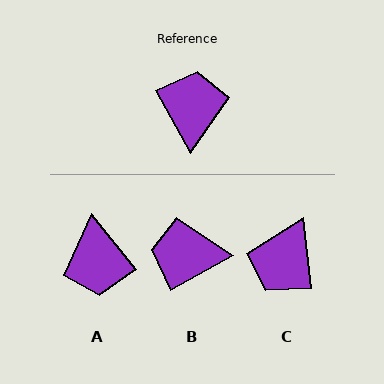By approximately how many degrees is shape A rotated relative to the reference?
Approximately 170 degrees clockwise.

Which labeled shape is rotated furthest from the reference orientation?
A, about 170 degrees away.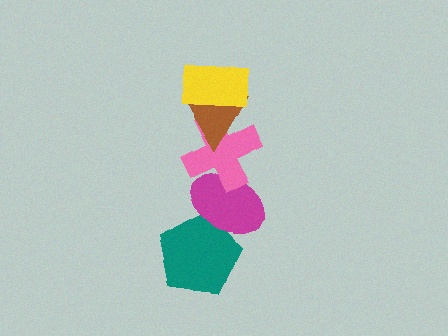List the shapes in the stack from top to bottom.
From top to bottom: the yellow rectangle, the brown triangle, the pink cross, the magenta ellipse, the teal pentagon.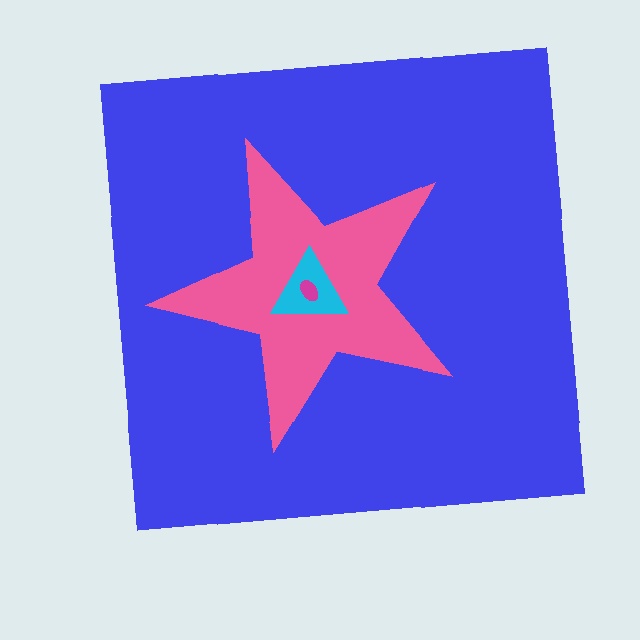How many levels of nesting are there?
4.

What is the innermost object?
The magenta ellipse.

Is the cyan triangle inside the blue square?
Yes.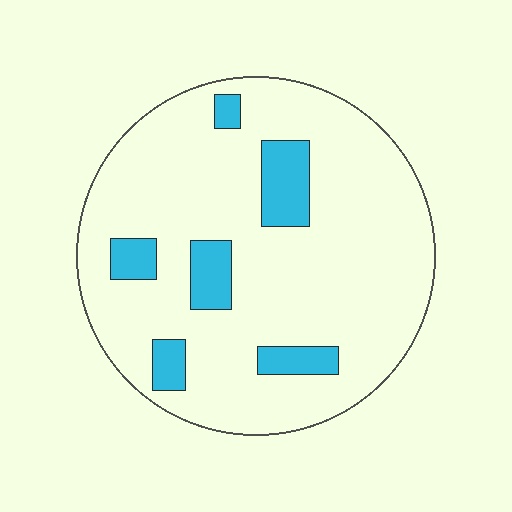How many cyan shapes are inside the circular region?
6.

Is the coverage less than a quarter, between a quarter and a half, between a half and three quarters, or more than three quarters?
Less than a quarter.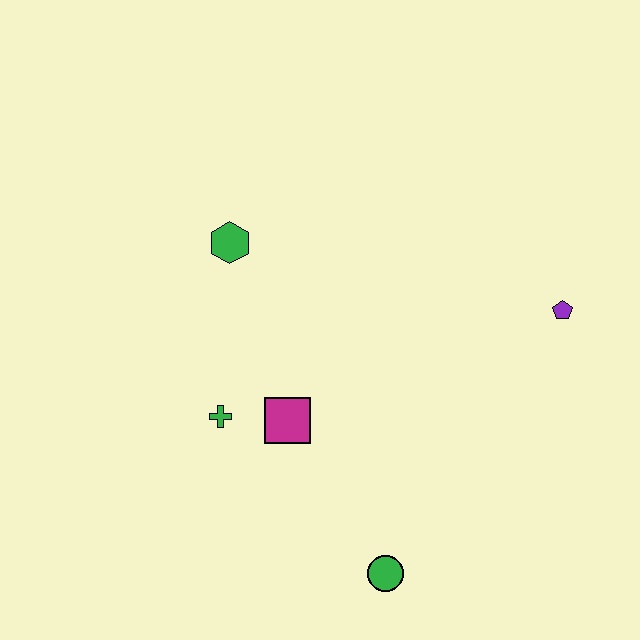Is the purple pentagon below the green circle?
No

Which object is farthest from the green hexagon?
The green circle is farthest from the green hexagon.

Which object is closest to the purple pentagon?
The magenta square is closest to the purple pentagon.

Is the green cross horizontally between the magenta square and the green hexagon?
No